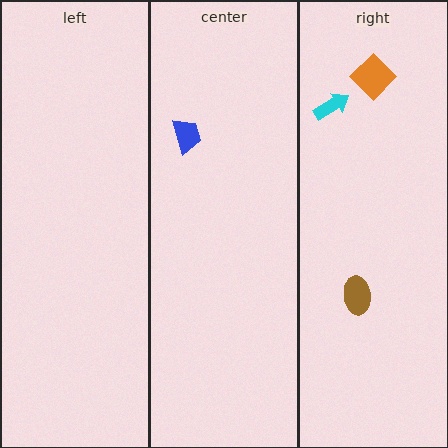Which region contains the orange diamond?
The right region.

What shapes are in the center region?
The blue trapezoid.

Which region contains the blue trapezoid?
The center region.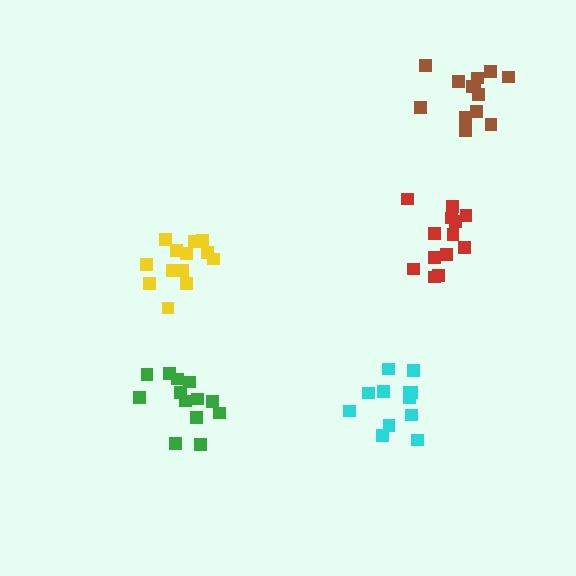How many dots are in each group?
Group 1: 13 dots, Group 2: 13 dots, Group 3: 12 dots, Group 4: 13 dots, Group 5: 13 dots (64 total).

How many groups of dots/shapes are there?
There are 5 groups.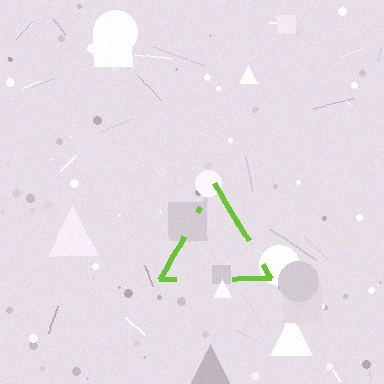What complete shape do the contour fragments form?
The contour fragments form a triangle.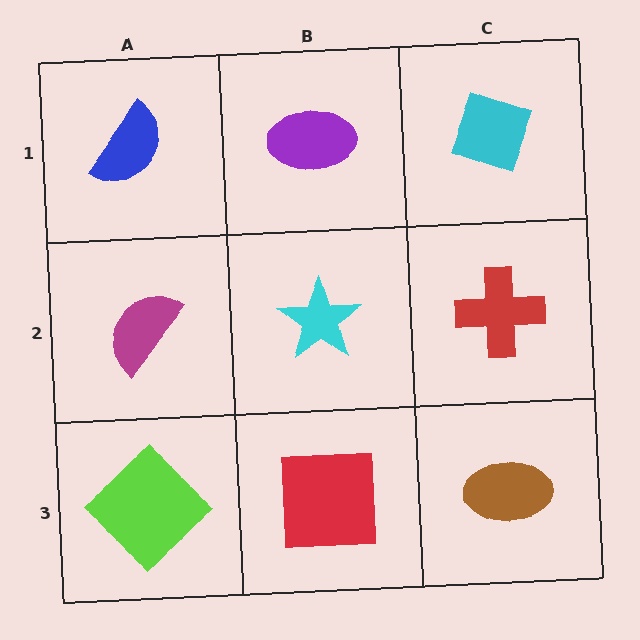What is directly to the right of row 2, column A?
A cyan star.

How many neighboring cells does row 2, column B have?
4.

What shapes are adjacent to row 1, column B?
A cyan star (row 2, column B), a blue semicircle (row 1, column A), a cyan diamond (row 1, column C).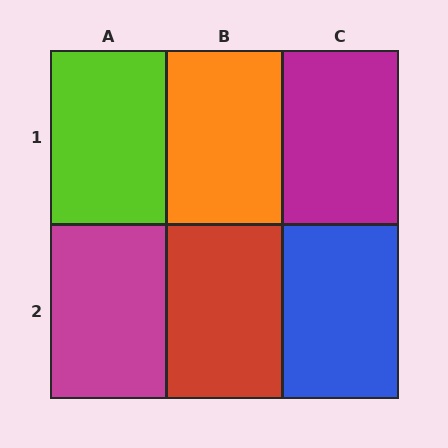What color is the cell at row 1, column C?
Magenta.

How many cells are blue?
1 cell is blue.